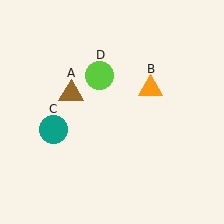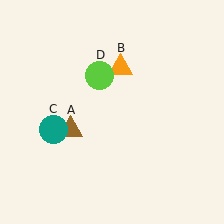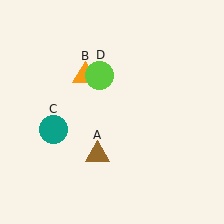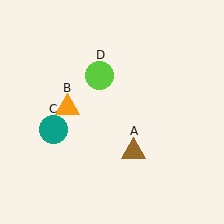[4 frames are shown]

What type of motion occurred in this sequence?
The brown triangle (object A), orange triangle (object B) rotated counterclockwise around the center of the scene.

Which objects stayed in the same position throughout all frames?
Teal circle (object C) and lime circle (object D) remained stationary.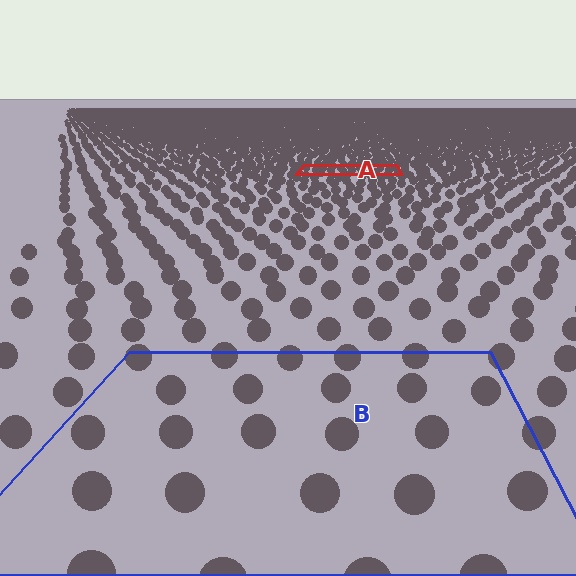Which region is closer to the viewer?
Region B is closer. The texture elements there are larger and more spread out.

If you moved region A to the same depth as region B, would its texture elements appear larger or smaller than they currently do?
They would appear larger. At a closer depth, the same texture elements are projected at a bigger on-screen size.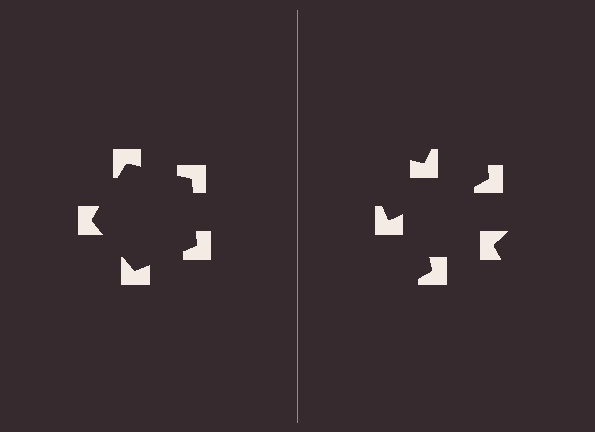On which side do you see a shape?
An illusory pentagon appears on the left side. On the right side the wedge cuts are rotated, so no coherent shape forms.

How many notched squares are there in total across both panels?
10 — 5 on each side.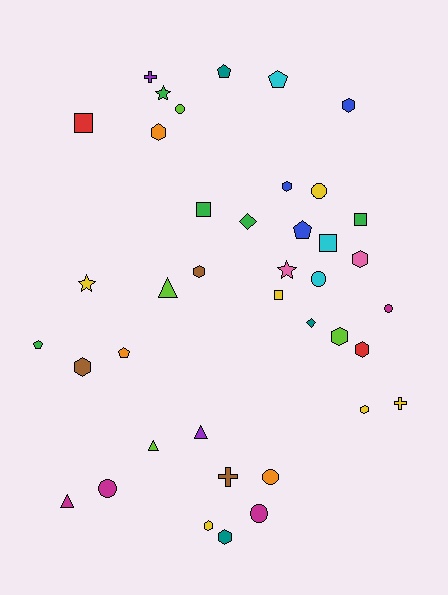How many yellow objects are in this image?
There are 6 yellow objects.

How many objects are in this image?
There are 40 objects.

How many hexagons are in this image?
There are 11 hexagons.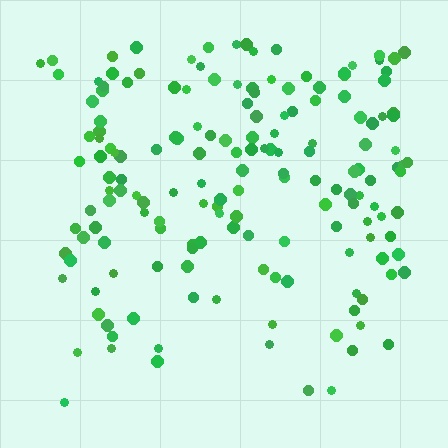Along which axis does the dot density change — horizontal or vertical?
Vertical.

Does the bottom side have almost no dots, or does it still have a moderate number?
Still a moderate number, just noticeably fewer than the top.